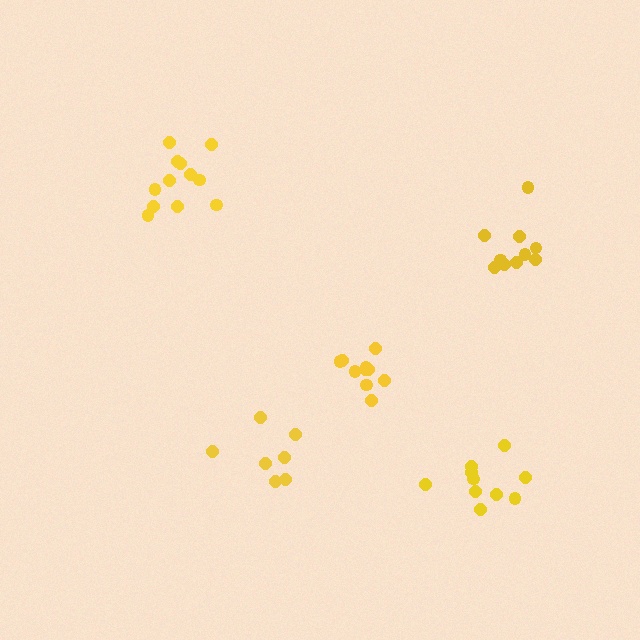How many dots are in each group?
Group 1: 10 dots, Group 2: 7 dots, Group 3: 10 dots, Group 4: 12 dots, Group 5: 10 dots (49 total).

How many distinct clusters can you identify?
There are 5 distinct clusters.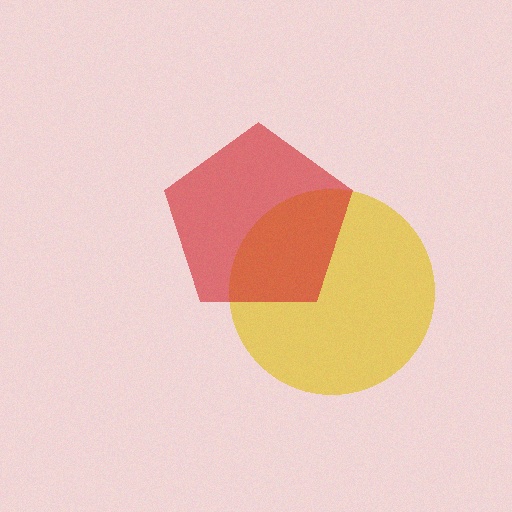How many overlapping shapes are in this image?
There are 2 overlapping shapes in the image.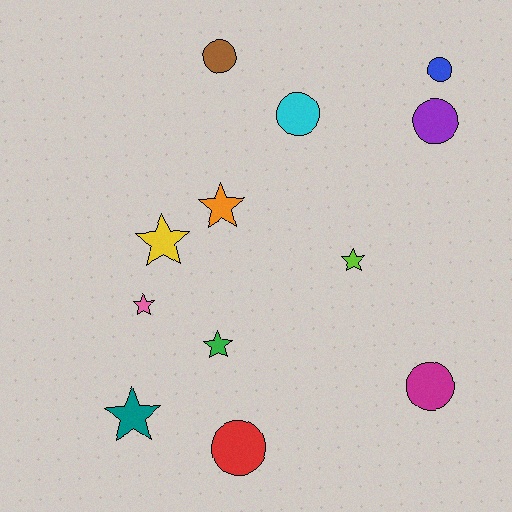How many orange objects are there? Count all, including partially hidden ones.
There is 1 orange object.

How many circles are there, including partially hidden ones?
There are 6 circles.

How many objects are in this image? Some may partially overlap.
There are 12 objects.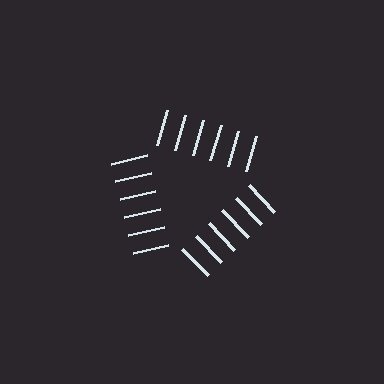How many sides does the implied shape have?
3 sides — the line-ends trace a triangle.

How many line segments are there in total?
18 — 6 along each of the 3 edges.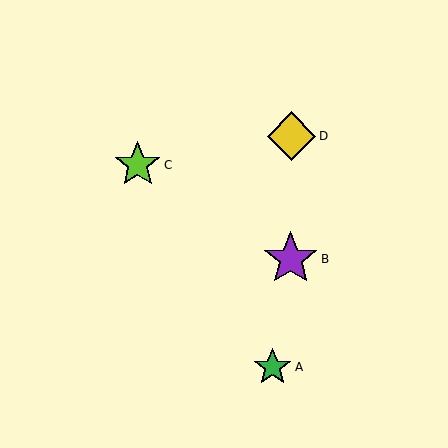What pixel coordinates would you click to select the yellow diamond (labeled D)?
Click at (291, 136) to select the yellow diamond D.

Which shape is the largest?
The purple star (labeled B) is the largest.